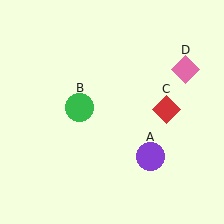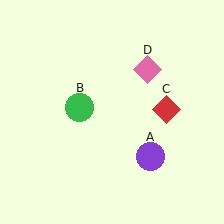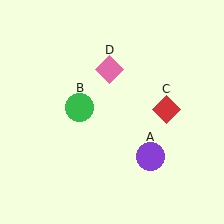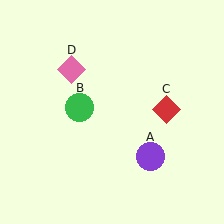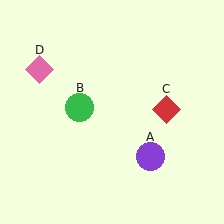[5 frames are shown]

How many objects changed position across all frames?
1 object changed position: pink diamond (object D).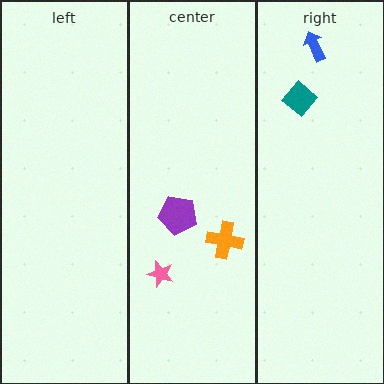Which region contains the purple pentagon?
The center region.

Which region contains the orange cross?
The center region.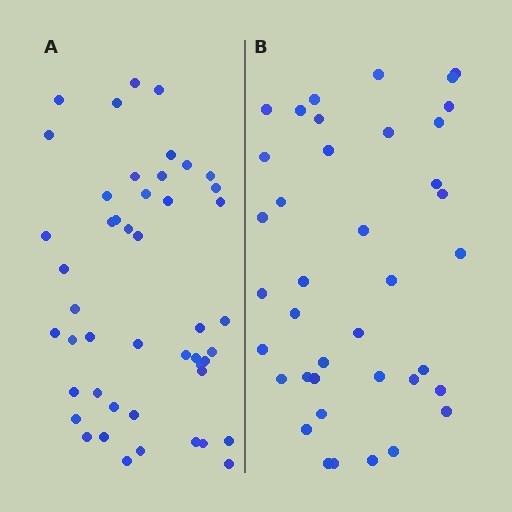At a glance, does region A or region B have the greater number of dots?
Region A (the left region) has more dots.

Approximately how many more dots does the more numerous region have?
Region A has roughly 8 or so more dots than region B.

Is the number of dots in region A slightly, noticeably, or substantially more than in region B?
Region A has only slightly more — the two regions are fairly close. The ratio is roughly 1.2 to 1.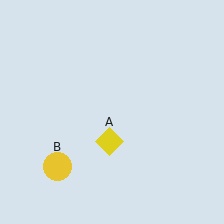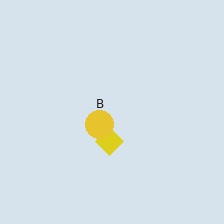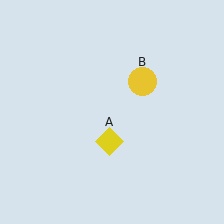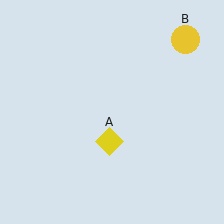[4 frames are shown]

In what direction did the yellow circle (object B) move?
The yellow circle (object B) moved up and to the right.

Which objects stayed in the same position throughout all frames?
Yellow diamond (object A) remained stationary.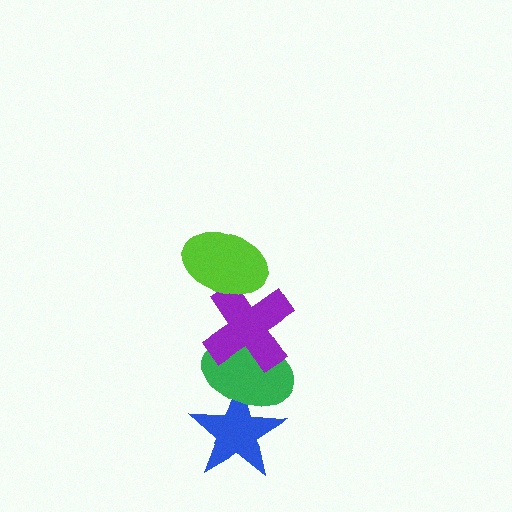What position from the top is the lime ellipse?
The lime ellipse is 1st from the top.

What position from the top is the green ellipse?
The green ellipse is 3rd from the top.